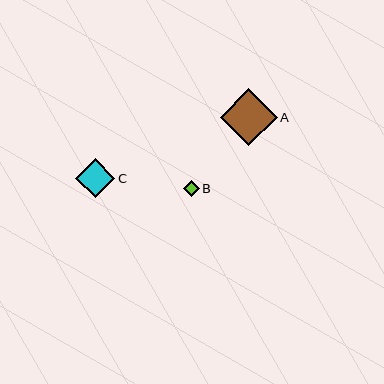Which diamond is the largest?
Diamond A is the largest with a size of approximately 57 pixels.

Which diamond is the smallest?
Diamond B is the smallest with a size of approximately 16 pixels.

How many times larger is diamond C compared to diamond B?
Diamond C is approximately 2.4 times the size of diamond B.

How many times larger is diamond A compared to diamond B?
Diamond A is approximately 3.5 times the size of diamond B.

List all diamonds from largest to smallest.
From largest to smallest: A, C, B.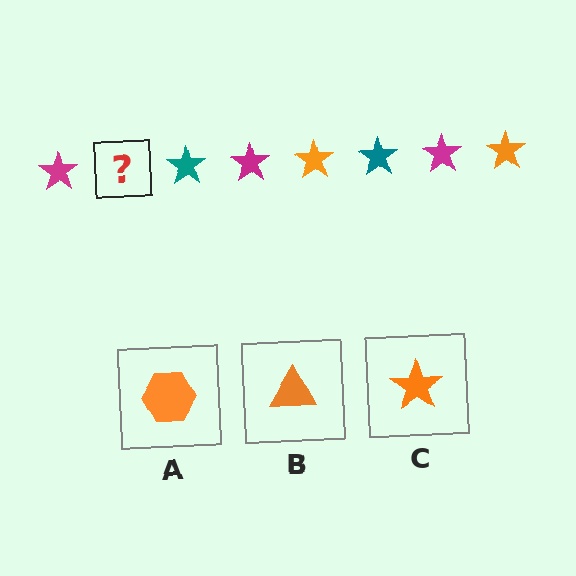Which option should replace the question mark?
Option C.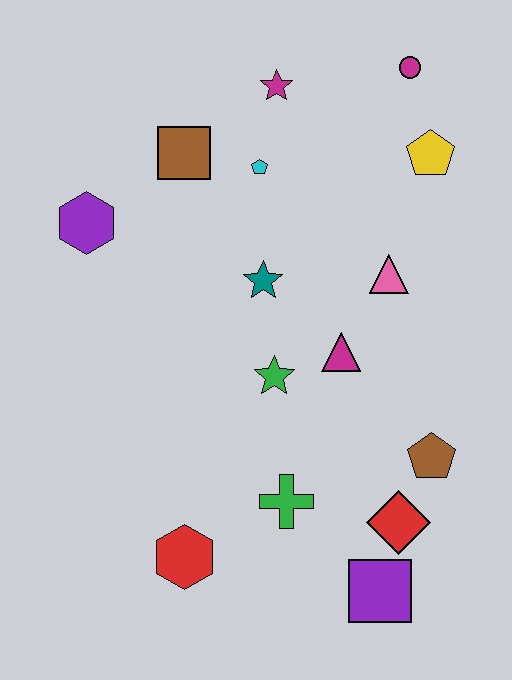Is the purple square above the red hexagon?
No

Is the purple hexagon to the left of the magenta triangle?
Yes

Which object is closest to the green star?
The magenta triangle is closest to the green star.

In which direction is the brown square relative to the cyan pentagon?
The brown square is to the left of the cyan pentagon.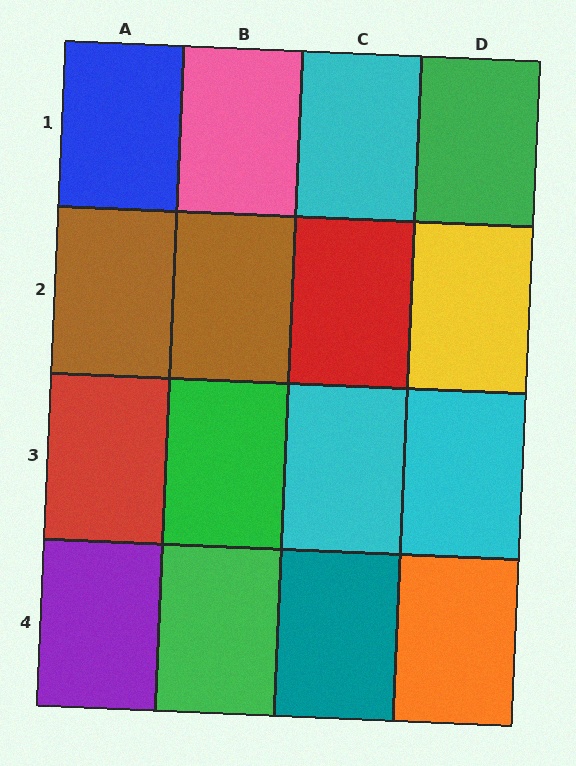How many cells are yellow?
1 cell is yellow.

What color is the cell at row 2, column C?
Red.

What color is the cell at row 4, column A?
Purple.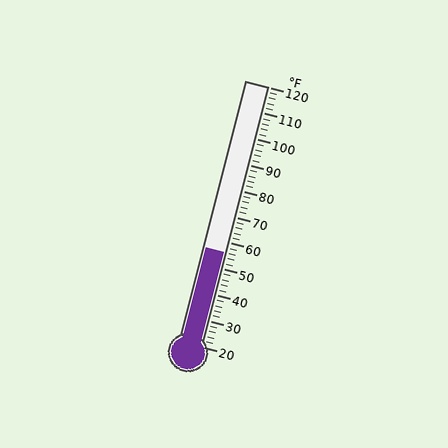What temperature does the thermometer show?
The thermometer shows approximately 56°F.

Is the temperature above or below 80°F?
The temperature is below 80°F.